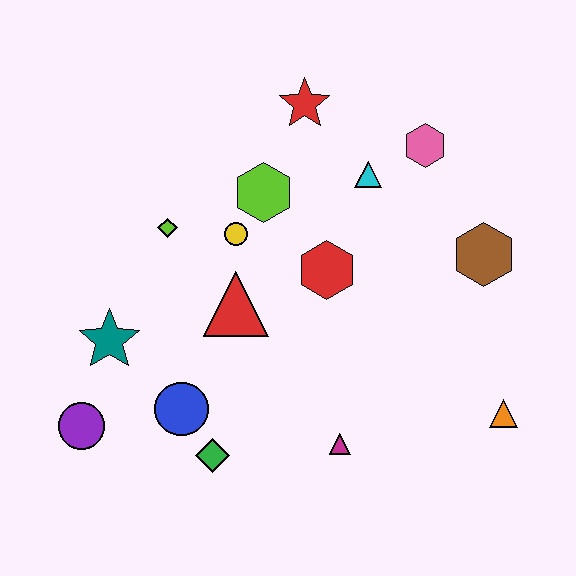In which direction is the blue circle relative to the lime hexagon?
The blue circle is below the lime hexagon.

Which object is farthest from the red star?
The purple circle is farthest from the red star.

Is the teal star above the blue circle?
Yes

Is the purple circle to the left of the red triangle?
Yes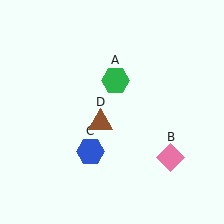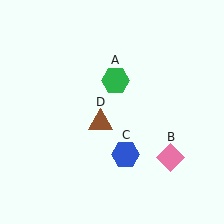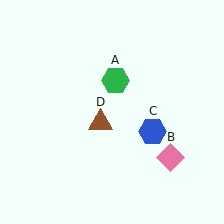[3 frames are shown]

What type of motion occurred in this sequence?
The blue hexagon (object C) rotated counterclockwise around the center of the scene.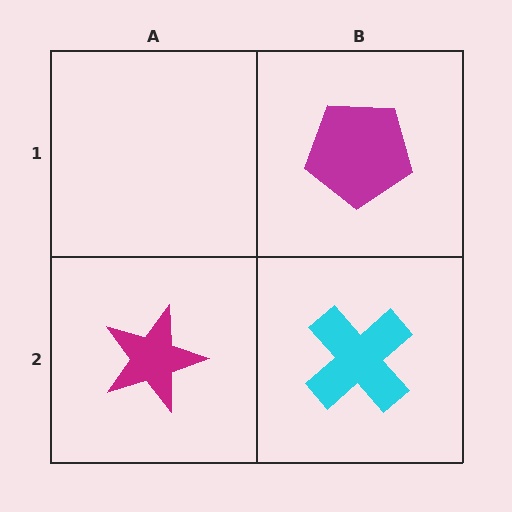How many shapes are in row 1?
1 shape.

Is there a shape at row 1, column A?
No, that cell is empty.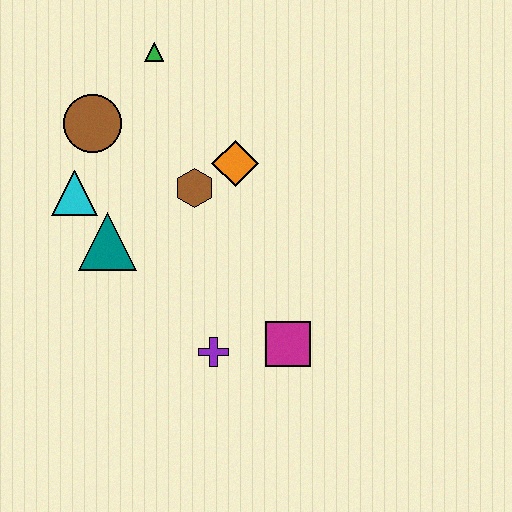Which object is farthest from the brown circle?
The magenta square is farthest from the brown circle.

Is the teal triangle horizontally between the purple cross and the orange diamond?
No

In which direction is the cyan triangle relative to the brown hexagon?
The cyan triangle is to the left of the brown hexagon.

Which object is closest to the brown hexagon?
The orange diamond is closest to the brown hexagon.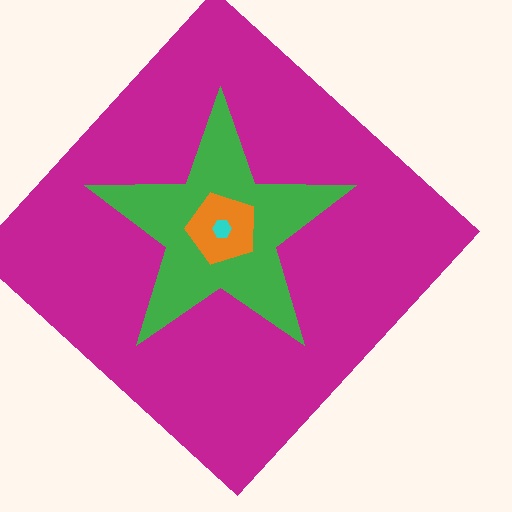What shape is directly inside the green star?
The orange pentagon.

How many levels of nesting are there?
4.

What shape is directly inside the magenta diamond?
The green star.